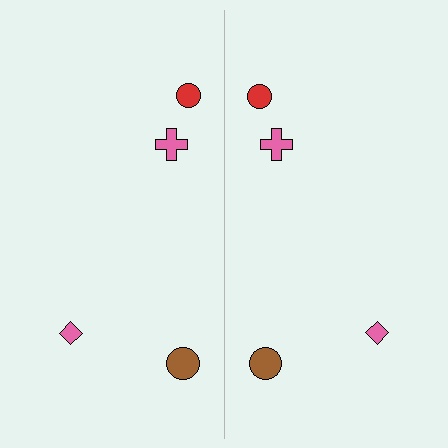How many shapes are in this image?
There are 8 shapes in this image.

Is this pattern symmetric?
Yes, this pattern has bilateral (reflection) symmetry.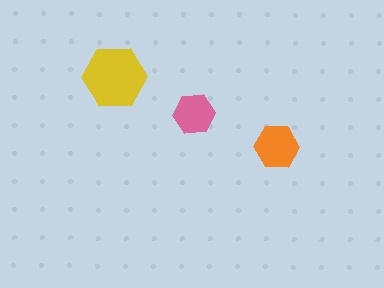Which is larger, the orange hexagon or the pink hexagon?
The orange one.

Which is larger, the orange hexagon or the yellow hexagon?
The yellow one.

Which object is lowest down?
The orange hexagon is bottommost.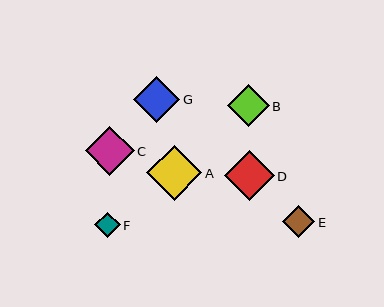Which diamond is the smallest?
Diamond F is the smallest with a size of approximately 26 pixels.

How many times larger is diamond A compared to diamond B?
Diamond A is approximately 1.3 times the size of diamond B.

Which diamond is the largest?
Diamond A is the largest with a size of approximately 55 pixels.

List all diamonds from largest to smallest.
From largest to smallest: A, D, C, G, B, E, F.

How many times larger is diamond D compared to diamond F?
Diamond D is approximately 2.0 times the size of diamond F.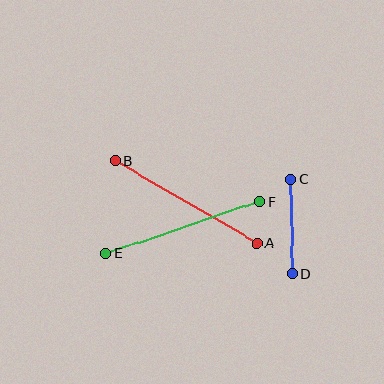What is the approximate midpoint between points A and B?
The midpoint is at approximately (186, 202) pixels.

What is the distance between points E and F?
The distance is approximately 162 pixels.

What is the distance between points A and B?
The distance is approximately 163 pixels.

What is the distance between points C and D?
The distance is approximately 95 pixels.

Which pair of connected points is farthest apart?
Points A and B are farthest apart.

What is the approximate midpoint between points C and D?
The midpoint is at approximately (292, 227) pixels.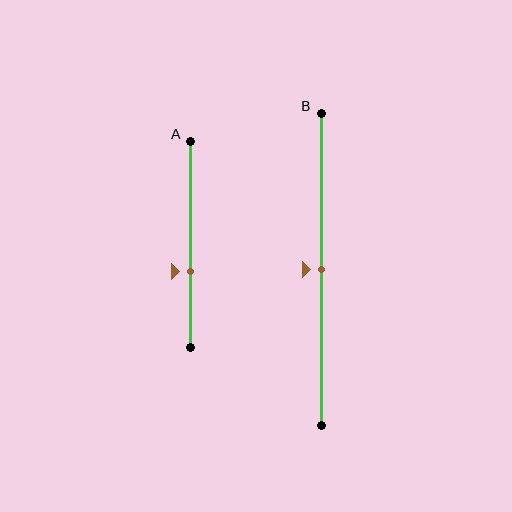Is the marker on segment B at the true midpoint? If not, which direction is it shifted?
Yes, the marker on segment B is at the true midpoint.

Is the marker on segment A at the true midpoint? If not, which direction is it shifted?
No, the marker on segment A is shifted downward by about 14% of the segment length.